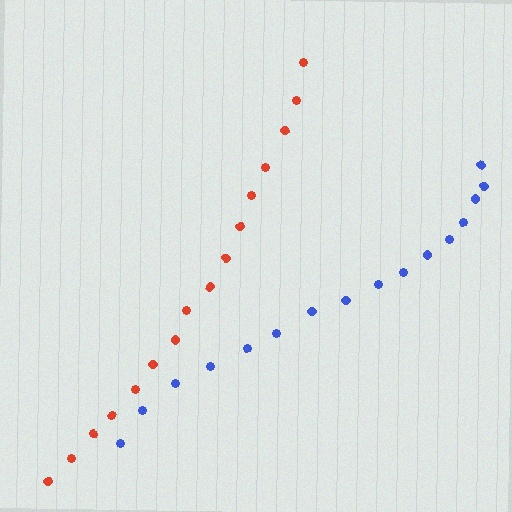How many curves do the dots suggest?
There are 2 distinct paths.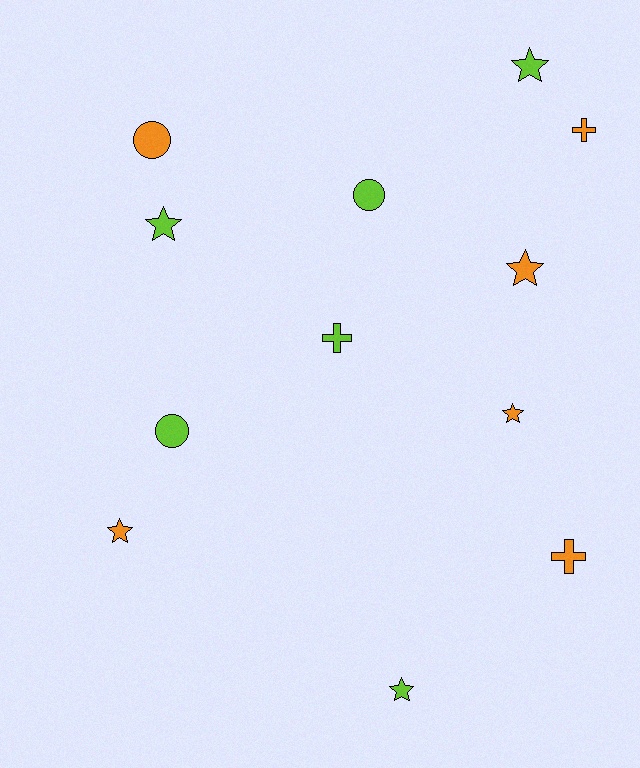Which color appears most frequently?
Orange, with 6 objects.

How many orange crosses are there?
There are 2 orange crosses.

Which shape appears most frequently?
Star, with 6 objects.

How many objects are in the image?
There are 12 objects.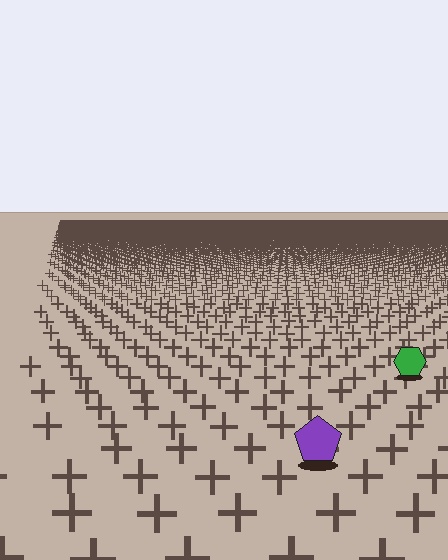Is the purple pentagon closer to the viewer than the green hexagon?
Yes. The purple pentagon is closer — you can tell from the texture gradient: the ground texture is coarser near it.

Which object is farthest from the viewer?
The green hexagon is farthest from the viewer. It appears smaller and the ground texture around it is denser.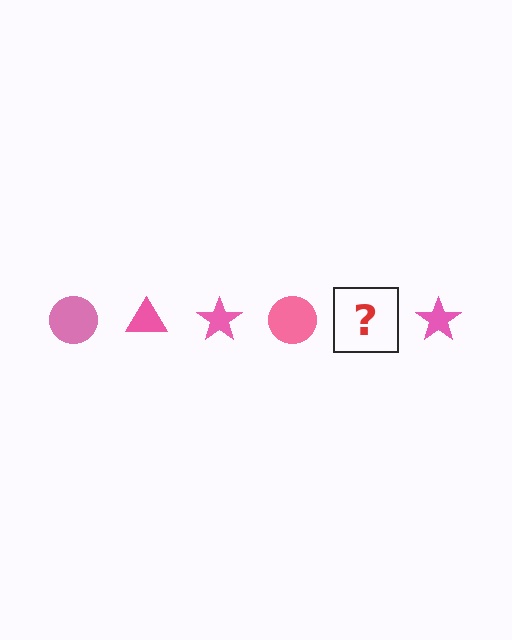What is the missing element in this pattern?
The missing element is a pink triangle.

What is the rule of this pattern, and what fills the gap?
The rule is that the pattern cycles through circle, triangle, star shapes in pink. The gap should be filled with a pink triangle.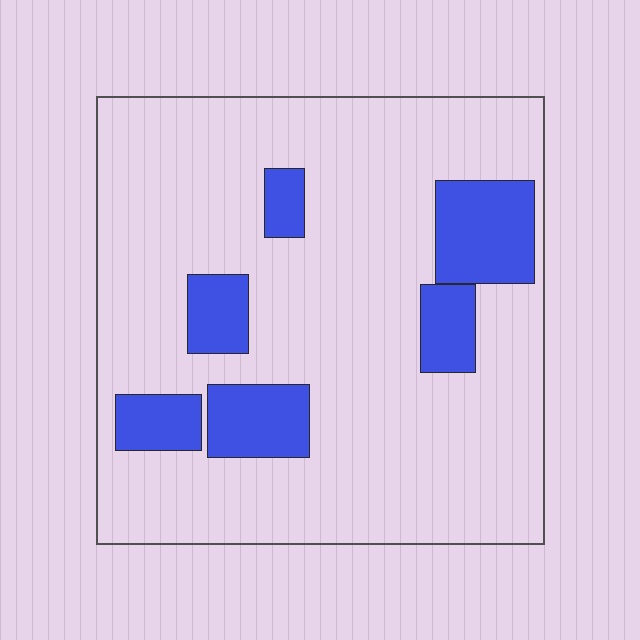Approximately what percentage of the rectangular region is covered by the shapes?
Approximately 20%.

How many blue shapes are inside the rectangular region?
6.